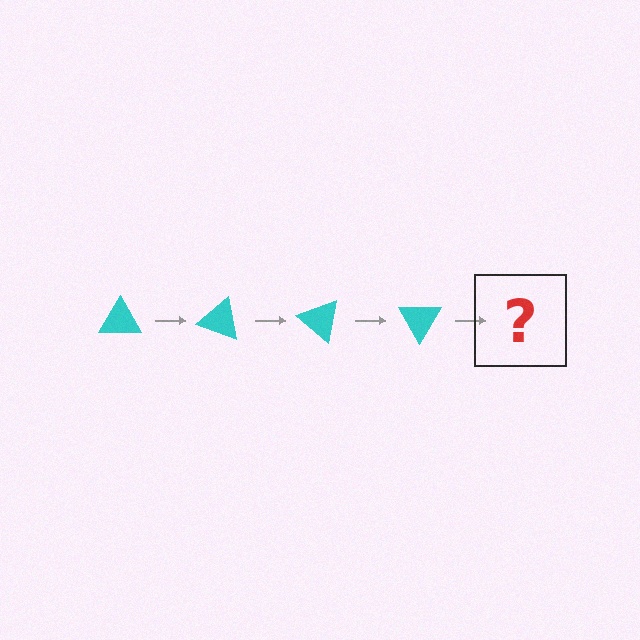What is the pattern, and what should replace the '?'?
The pattern is that the triangle rotates 20 degrees each step. The '?' should be a cyan triangle rotated 80 degrees.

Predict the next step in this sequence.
The next step is a cyan triangle rotated 80 degrees.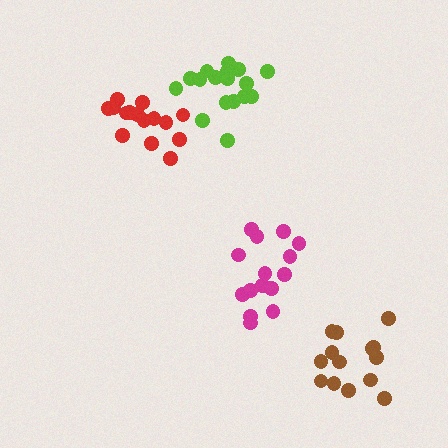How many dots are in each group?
Group 1: 17 dots, Group 2: 15 dots, Group 3: 15 dots, Group 4: 14 dots (61 total).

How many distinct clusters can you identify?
There are 4 distinct clusters.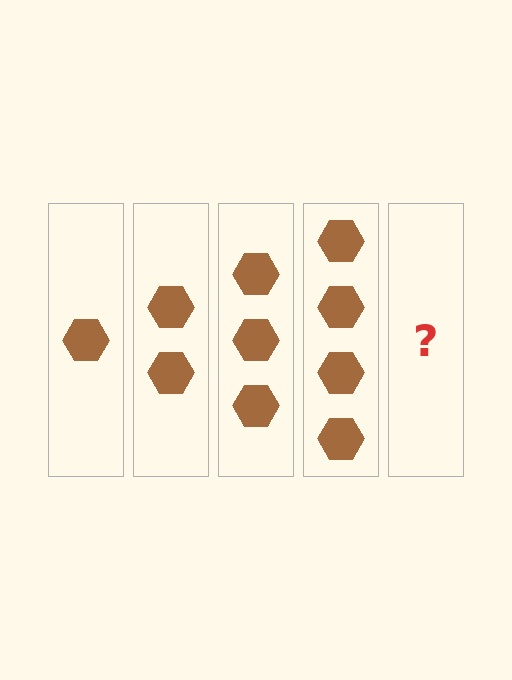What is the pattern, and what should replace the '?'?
The pattern is that each step adds one more hexagon. The '?' should be 5 hexagons.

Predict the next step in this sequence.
The next step is 5 hexagons.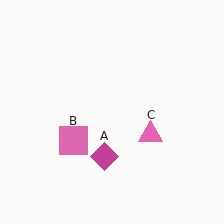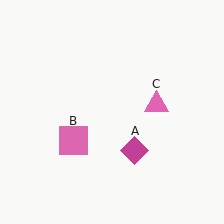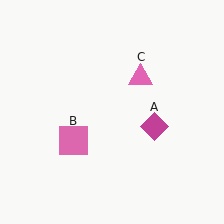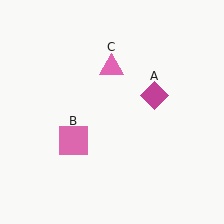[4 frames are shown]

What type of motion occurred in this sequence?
The magenta diamond (object A), pink triangle (object C) rotated counterclockwise around the center of the scene.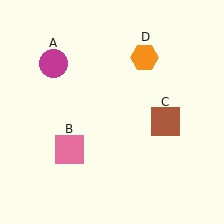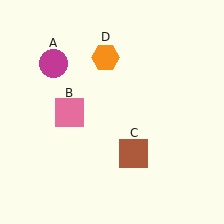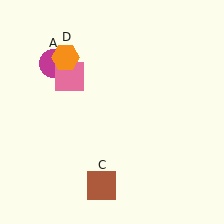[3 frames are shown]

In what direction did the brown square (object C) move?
The brown square (object C) moved down and to the left.